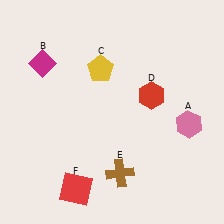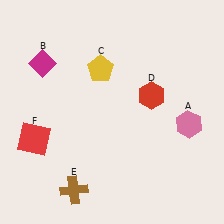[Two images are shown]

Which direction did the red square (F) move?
The red square (F) moved up.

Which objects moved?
The objects that moved are: the brown cross (E), the red square (F).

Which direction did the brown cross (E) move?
The brown cross (E) moved left.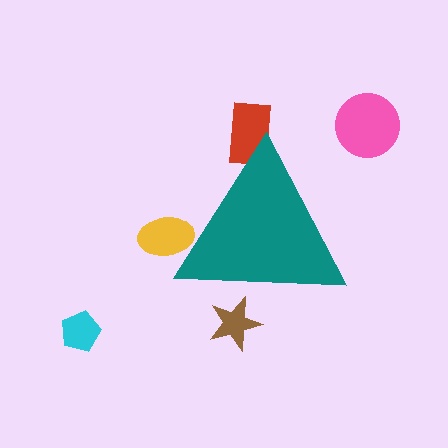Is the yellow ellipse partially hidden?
Yes, the yellow ellipse is partially hidden behind the teal triangle.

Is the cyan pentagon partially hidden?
No, the cyan pentagon is fully visible.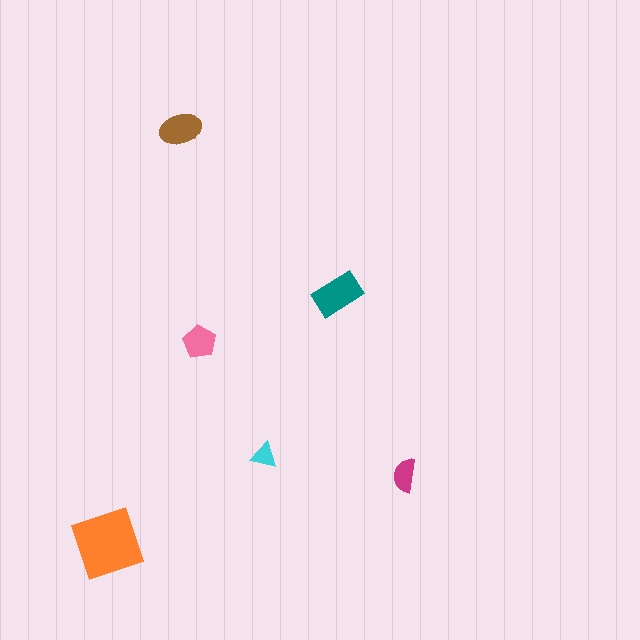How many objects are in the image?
There are 6 objects in the image.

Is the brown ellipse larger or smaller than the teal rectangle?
Smaller.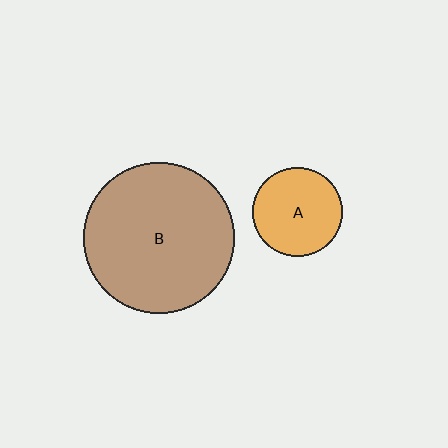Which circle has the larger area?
Circle B (brown).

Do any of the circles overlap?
No, none of the circles overlap.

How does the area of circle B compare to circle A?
Approximately 2.8 times.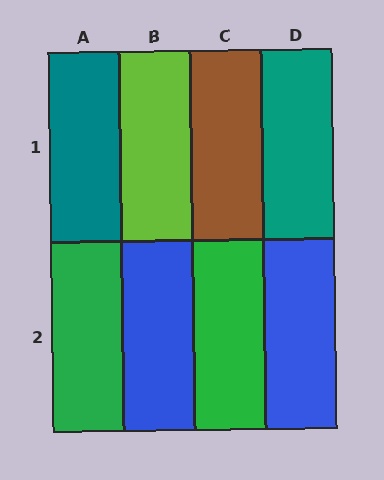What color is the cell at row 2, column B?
Blue.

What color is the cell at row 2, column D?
Blue.